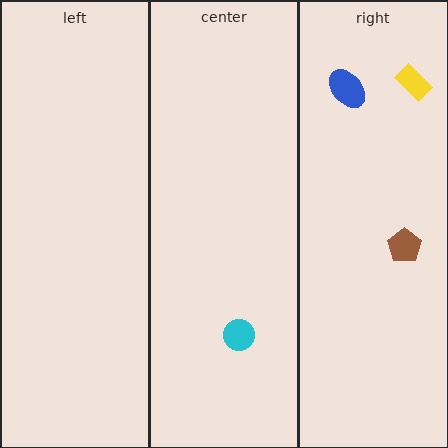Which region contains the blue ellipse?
The right region.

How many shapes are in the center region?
1.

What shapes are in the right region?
The yellow rectangle, the brown pentagon, the blue ellipse.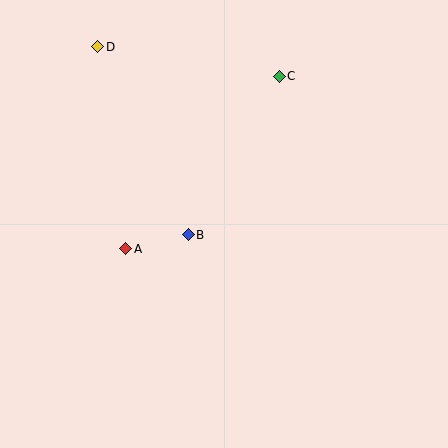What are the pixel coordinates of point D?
Point D is at (98, 47).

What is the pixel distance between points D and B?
The distance between D and B is 209 pixels.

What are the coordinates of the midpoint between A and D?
The midpoint between A and D is at (112, 148).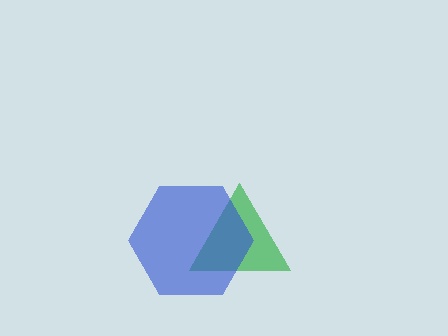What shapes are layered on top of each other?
The layered shapes are: a green triangle, a blue hexagon.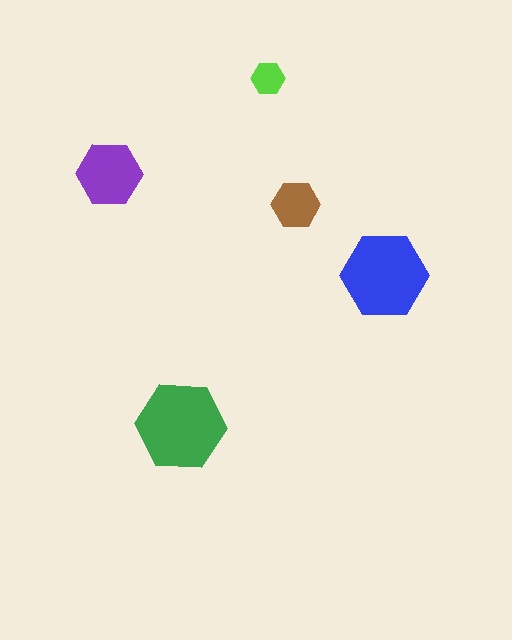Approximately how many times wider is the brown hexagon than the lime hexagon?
About 1.5 times wider.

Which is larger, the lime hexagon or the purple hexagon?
The purple one.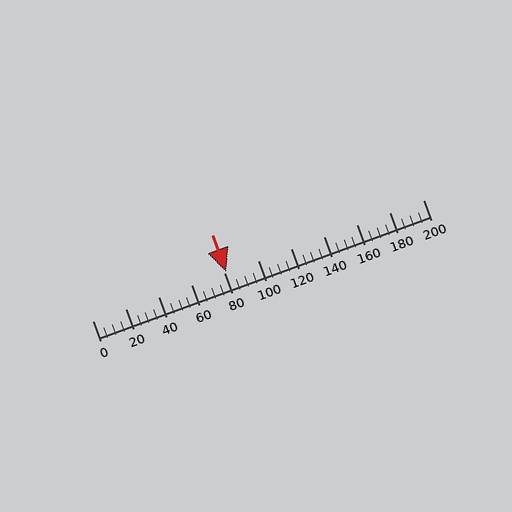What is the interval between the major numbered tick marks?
The major tick marks are spaced 20 units apart.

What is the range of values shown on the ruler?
The ruler shows values from 0 to 200.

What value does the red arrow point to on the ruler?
The red arrow points to approximately 81.